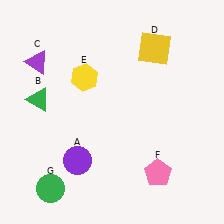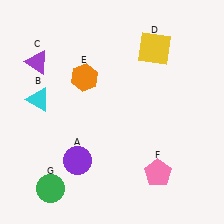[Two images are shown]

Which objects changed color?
B changed from green to cyan. E changed from yellow to orange.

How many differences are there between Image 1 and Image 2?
There are 2 differences between the two images.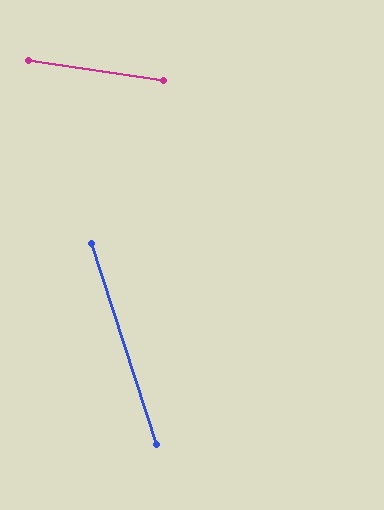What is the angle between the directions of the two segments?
Approximately 64 degrees.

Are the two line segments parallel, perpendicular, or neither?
Neither parallel nor perpendicular — they differ by about 64°.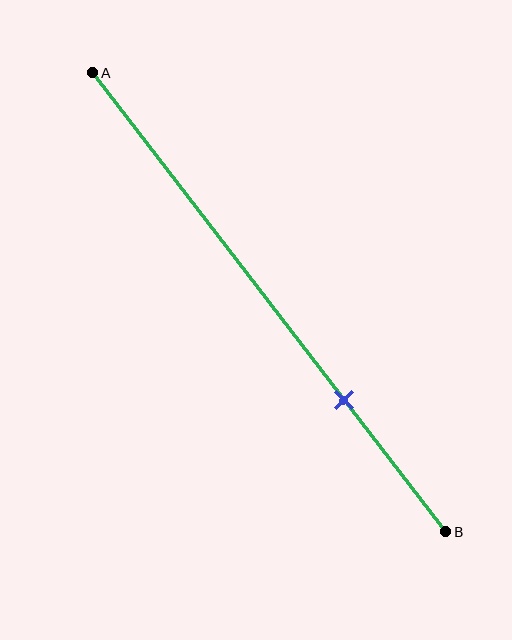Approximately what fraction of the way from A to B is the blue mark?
The blue mark is approximately 70% of the way from A to B.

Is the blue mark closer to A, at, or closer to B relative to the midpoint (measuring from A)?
The blue mark is closer to point B than the midpoint of segment AB.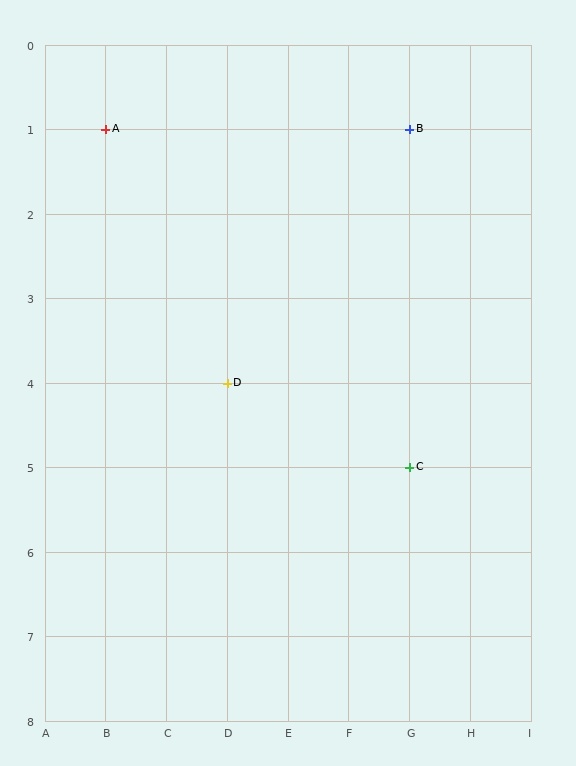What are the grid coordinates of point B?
Point B is at grid coordinates (G, 1).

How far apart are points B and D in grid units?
Points B and D are 3 columns and 3 rows apart (about 4.2 grid units diagonally).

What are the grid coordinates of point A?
Point A is at grid coordinates (B, 1).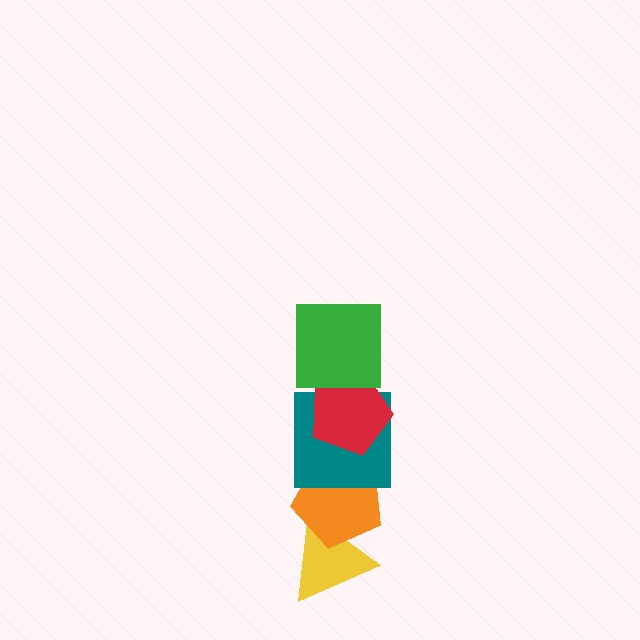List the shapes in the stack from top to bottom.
From top to bottom: the green square, the red pentagon, the teal square, the orange pentagon, the yellow triangle.